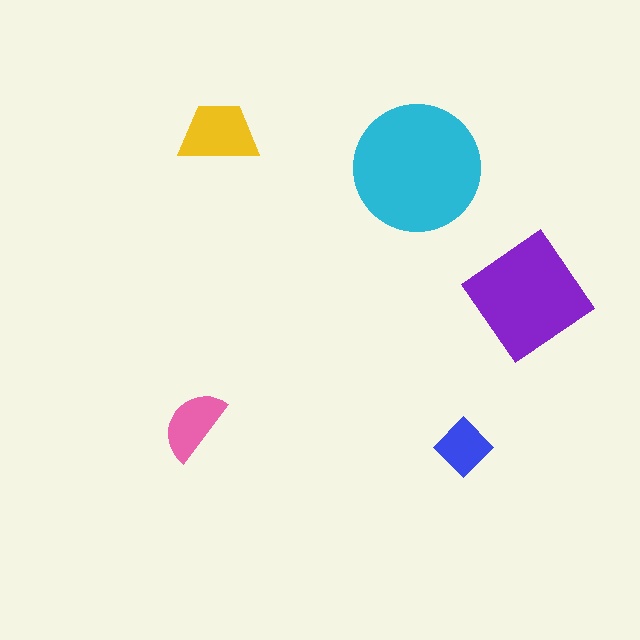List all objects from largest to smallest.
The cyan circle, the purple diamond, the yellow trapezoid, the pink semicircle, the blue diamond.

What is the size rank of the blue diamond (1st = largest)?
5th.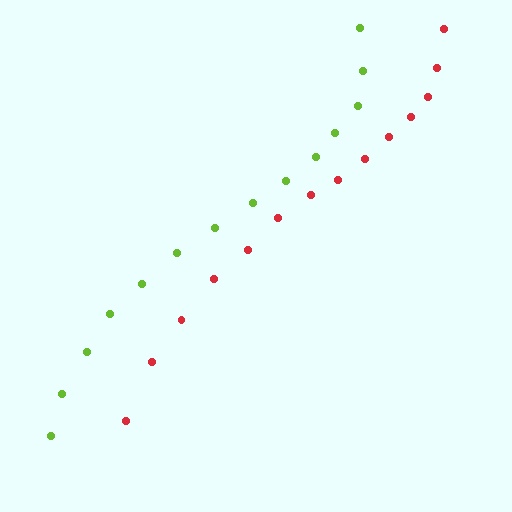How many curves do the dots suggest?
There are 2 distinct paths.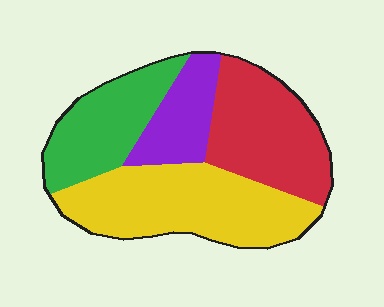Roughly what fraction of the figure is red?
Red covers roughly 30% of the figure.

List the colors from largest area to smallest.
From largest to smallest: yellow, red, green, purple.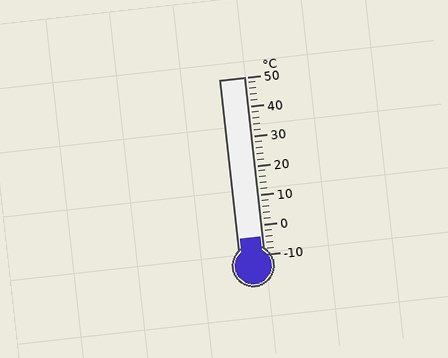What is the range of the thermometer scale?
The thermometer scale ranges from -10°C to 50°C.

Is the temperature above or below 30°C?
The temperature is below 30°C.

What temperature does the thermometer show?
The thermometer shows approximately -4°C.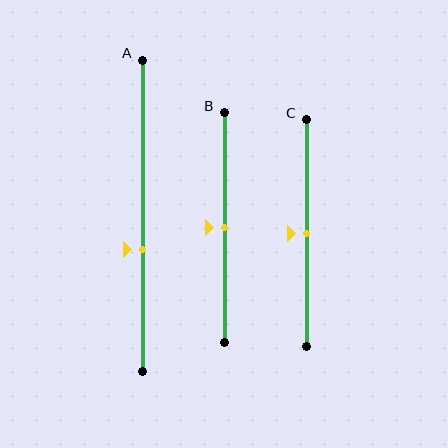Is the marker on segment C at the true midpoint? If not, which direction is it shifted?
Yes, the marker on segment C is at the true midpoint.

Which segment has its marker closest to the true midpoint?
Segment B has its marker closest to the true midpoint.